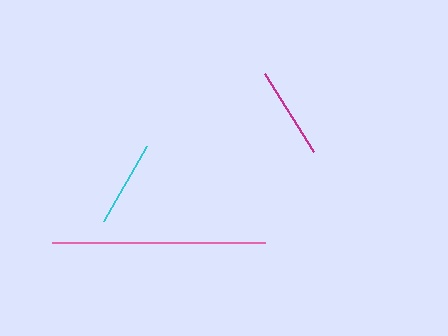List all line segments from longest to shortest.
From longest to shortest: pink, magenta, cyan.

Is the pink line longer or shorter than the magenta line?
The pink line is longer than the magenta line.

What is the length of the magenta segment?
The magenta segment is approximately 91 pixels long.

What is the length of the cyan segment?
The cyan segment is approximately 88 pixels long.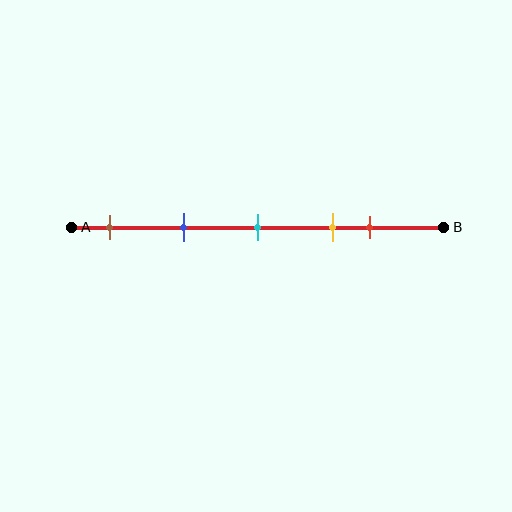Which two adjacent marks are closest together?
The yellow and red marks are the closest adjacent pair.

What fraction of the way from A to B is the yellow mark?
The yellow mark is approximately 70% (0.7) of the way from A to B.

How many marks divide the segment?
There are 5 marks dividing the segment.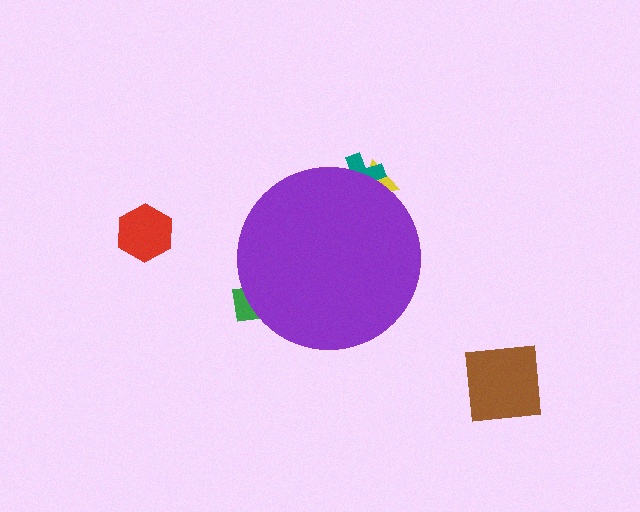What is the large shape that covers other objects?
A purple circle.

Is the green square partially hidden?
Yes, the green square is partially hidden behind the purple circle.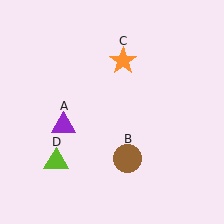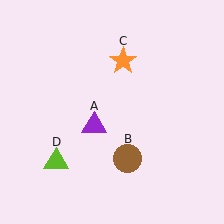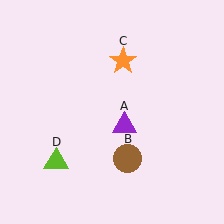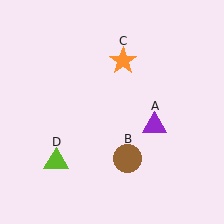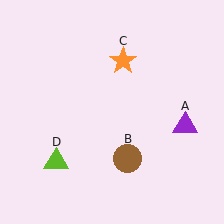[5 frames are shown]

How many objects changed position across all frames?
1 object changed position: purple triangle (object A).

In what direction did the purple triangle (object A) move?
The purple triangle (object A) moved right.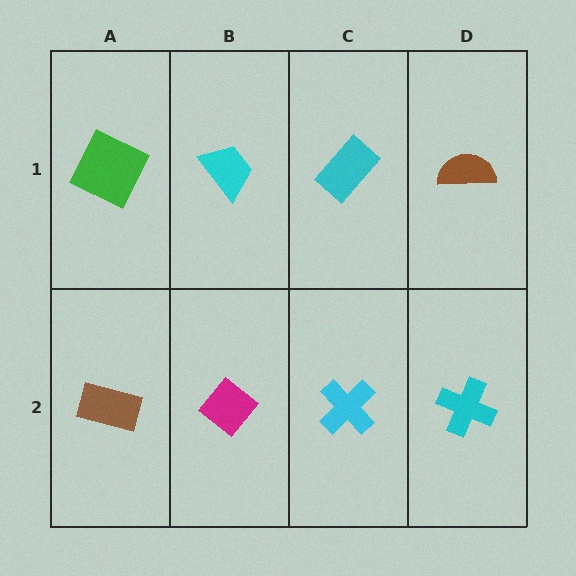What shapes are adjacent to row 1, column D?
A cyan cross (row 2, column D), a cyan rectangle (row 1, column C).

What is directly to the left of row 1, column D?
A cyan rectangle.